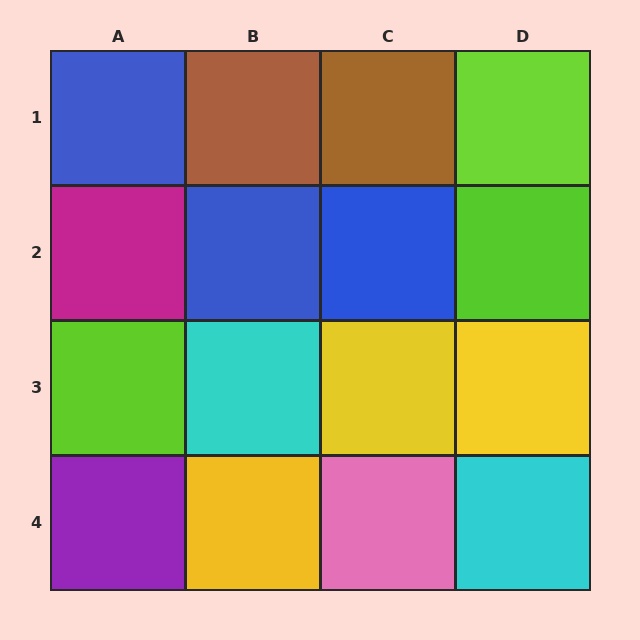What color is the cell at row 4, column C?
Pink.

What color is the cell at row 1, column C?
Brown.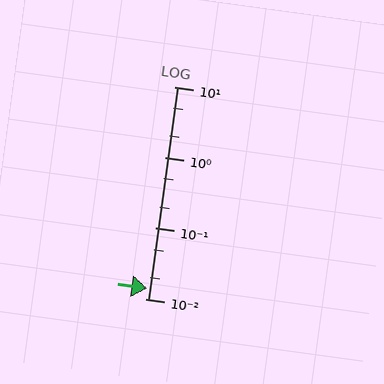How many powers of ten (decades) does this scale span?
The scale spans 3 decades, from 0.01 to 10.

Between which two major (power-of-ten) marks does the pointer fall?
The pointer is between 0.01 and 0.1.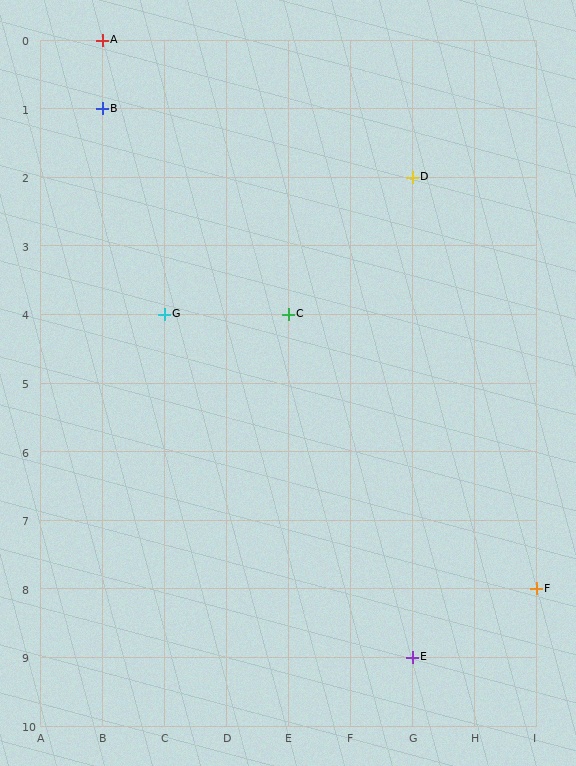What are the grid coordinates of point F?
Point F is at grid coordinates (I, 8).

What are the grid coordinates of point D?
Point D is at grid coordinates (G, 2).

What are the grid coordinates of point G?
Point G is at grid coordinates (C, 4).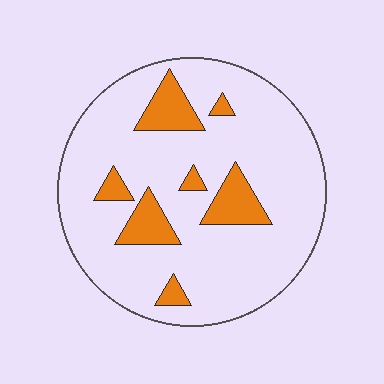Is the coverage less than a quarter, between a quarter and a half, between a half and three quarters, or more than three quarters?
Less than a quarter.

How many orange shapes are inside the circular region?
7.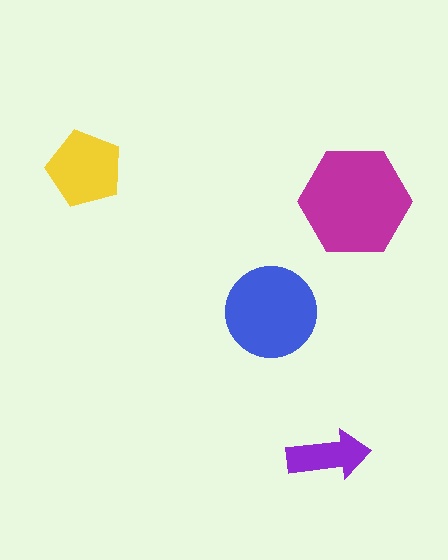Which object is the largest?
The magenta hexagon.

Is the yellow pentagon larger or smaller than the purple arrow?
Larger.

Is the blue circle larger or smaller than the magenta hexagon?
Smaller.